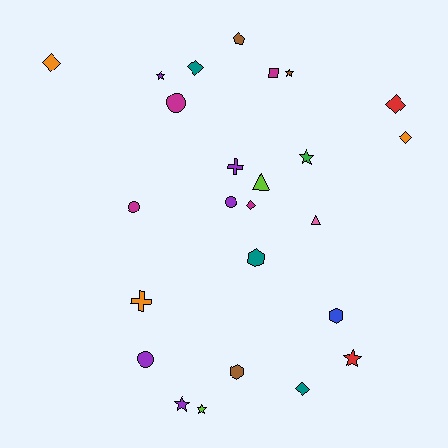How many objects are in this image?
There are 25 objects.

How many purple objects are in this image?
There are 5 purple objects.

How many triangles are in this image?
There are 2 triangles.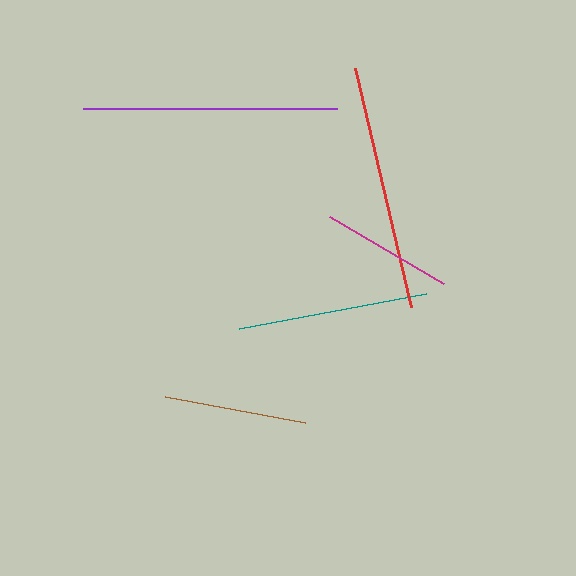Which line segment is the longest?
The purple line is the longest at approximately 255 pixels.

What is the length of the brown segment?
The brown segment is approximately 143 pixels long.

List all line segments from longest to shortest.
From longest to shortest: purple, red, teal, brown, magenta.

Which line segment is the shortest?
The magenta line is the shortest at approximately 133 pixels.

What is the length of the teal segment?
The teal segment is approximately 191 pixels long.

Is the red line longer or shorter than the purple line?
The purple line is longer than the red line.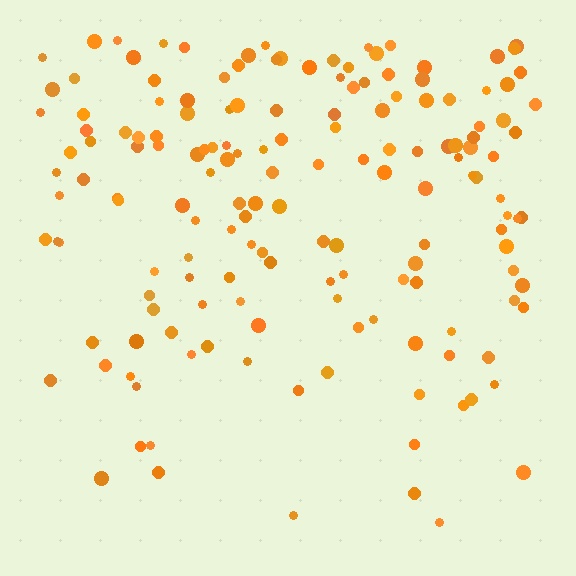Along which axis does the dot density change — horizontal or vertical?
Vertical.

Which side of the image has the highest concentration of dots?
The top.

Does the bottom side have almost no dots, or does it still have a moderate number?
Still a moderate number, just noticeably fewer than the top.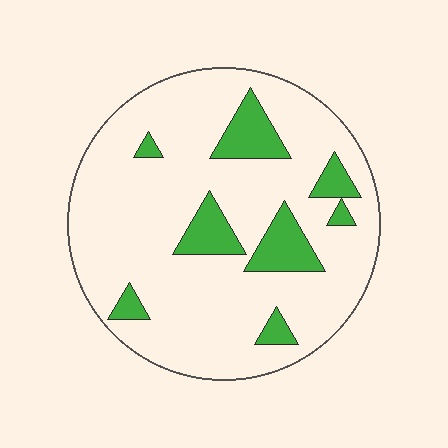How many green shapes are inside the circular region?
8.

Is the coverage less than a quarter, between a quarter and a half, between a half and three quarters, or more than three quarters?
Less than a quarter.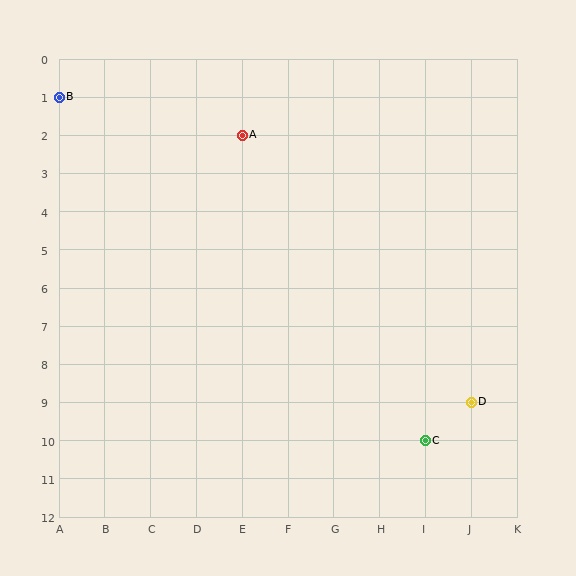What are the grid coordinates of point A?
Point A is at grid coordinates (E, 2).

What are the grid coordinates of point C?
Point C is at grid coordinates (I, 10).